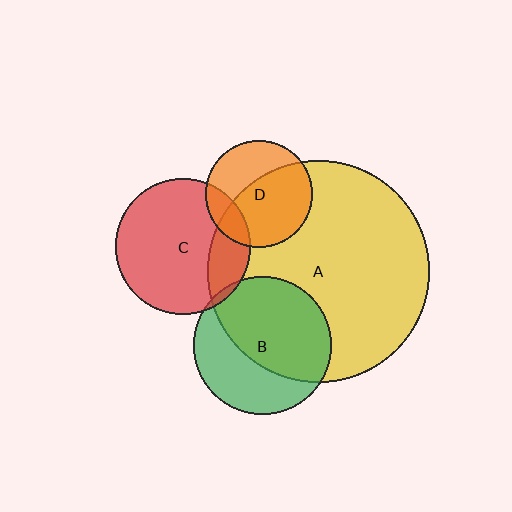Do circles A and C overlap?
Yes.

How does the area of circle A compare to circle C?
Approximately 2.7 times.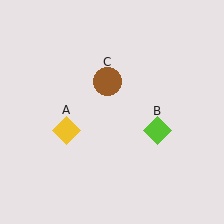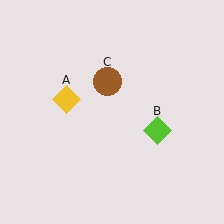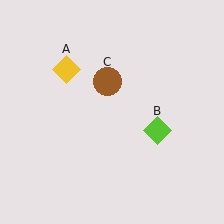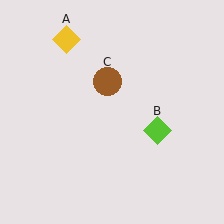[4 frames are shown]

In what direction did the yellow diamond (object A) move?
The yellow diamond (object A) moved up.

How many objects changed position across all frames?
1 object changed position: yellow diamond (object A).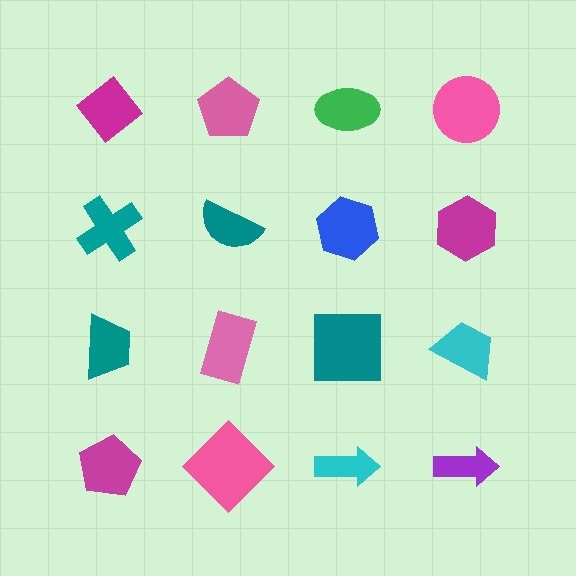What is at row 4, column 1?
A magenta pentagon.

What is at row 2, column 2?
A teal semicircle.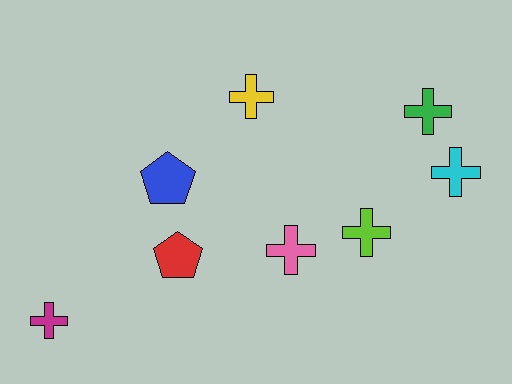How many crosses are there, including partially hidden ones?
There are 6 crosses.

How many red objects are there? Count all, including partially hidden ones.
There is 1 red object.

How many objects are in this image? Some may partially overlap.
There are 8 objects.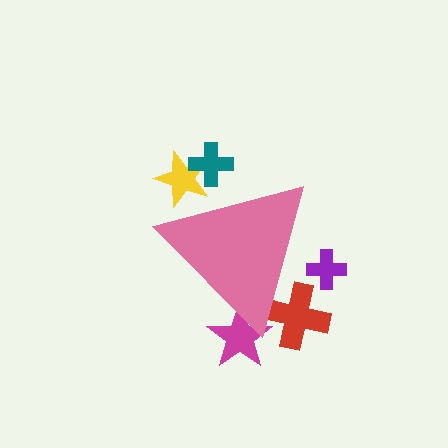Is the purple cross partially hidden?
Yes, the purple cross is partially hidden behind the pink triangle.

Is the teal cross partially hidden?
Yes, the teal cross is partially hidden behind the pink triangle.